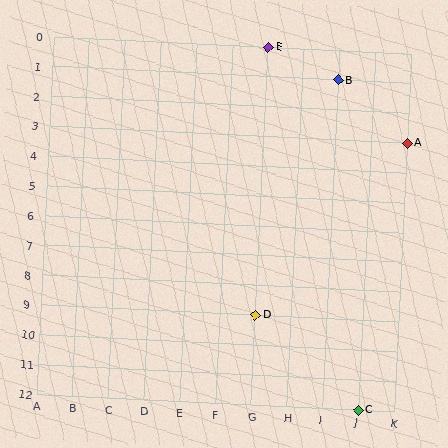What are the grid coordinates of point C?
Point C is at grid coordinates (J, 12).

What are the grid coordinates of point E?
Point E is at grid coordinates (G, 0).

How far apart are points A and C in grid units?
Points A and C are 1 column and 9 rows apart (about 9.1 grid units diagonally).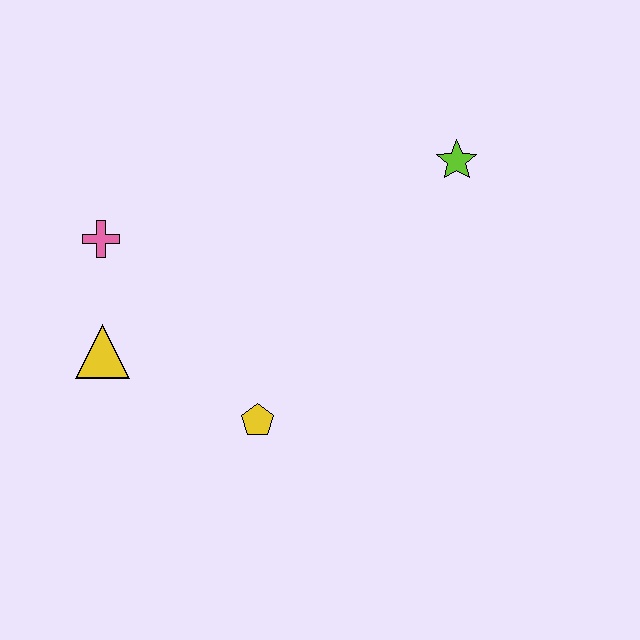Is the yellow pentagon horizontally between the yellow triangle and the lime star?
Yes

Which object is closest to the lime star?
The yellow pentagon is closest to the lime star.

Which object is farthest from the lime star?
The yellow triangle is farthest from the lime star.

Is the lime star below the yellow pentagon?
No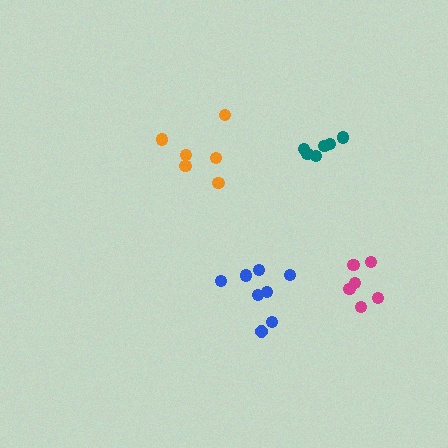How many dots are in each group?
Group 1: 6 dots, Group 2: 6 dots, Group 3: 6 dots, Group 4: 8 dots (26 total).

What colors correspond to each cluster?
The clusters are colored: magenta, teal, orange, blue.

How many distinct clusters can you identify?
There are 4 distinct clusters.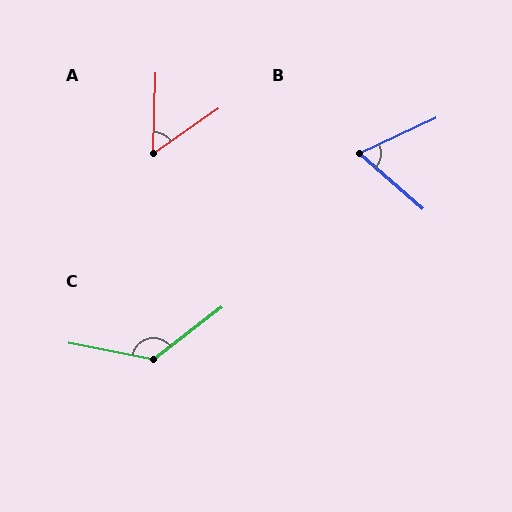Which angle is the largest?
C, at approximately 132 degrees.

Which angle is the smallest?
A, at approximately 54 degrees.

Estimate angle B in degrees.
Approximately 66 degrees.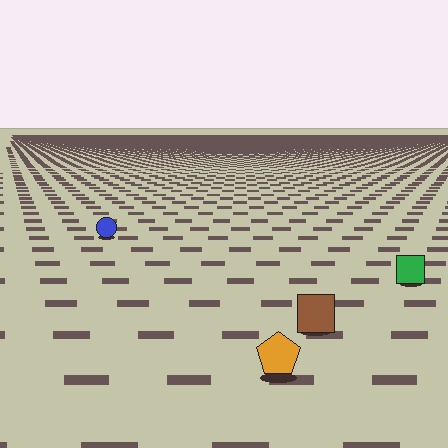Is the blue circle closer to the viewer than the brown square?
No. The brown square is closer — you can tell from the texture gradient: the ground texture is coarser near it.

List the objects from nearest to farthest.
From nearest to farthest: the orange pentagon, the brown square, the green square, the blue circle.